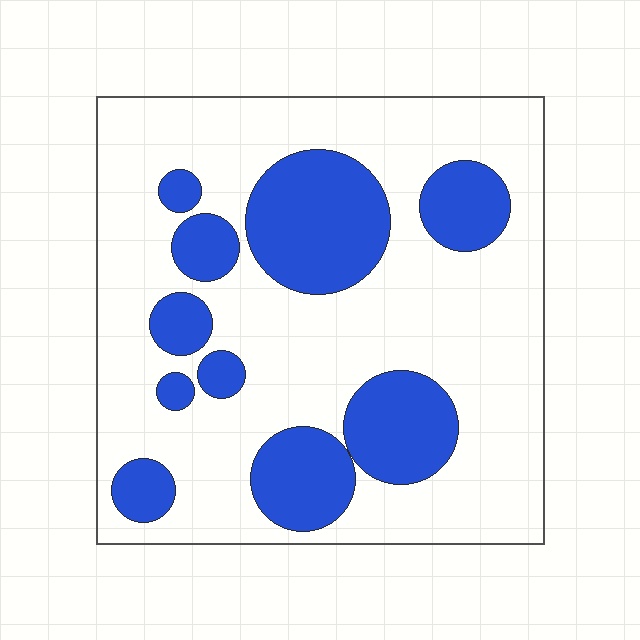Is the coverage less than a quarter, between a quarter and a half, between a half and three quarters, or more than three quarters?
Between a quarter and a half.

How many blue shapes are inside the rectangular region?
10.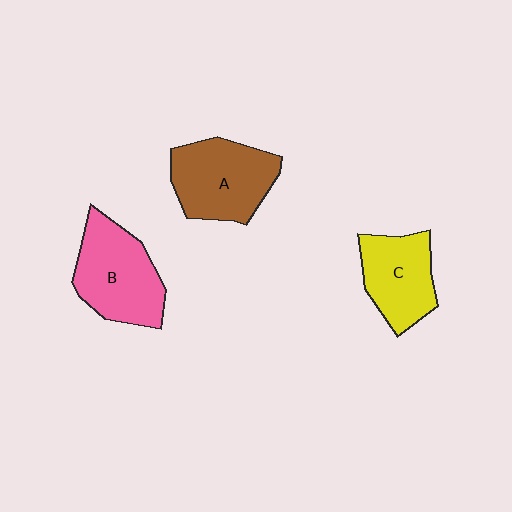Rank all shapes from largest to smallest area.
From largest to smallest: B (pink), A (brown), C (yellow).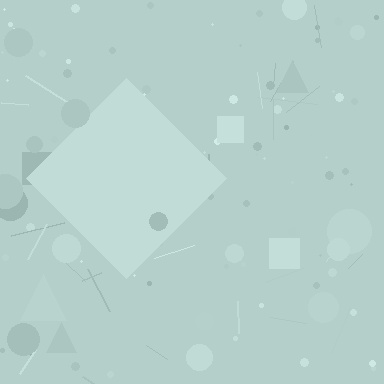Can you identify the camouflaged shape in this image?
The camouflaged shape is a diamond.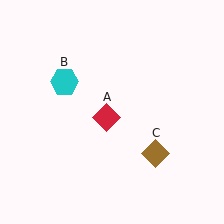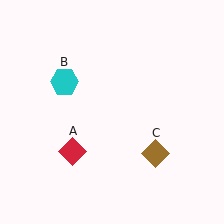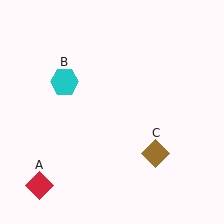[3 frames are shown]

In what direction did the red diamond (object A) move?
The red diamond (object A) moved down and to the left.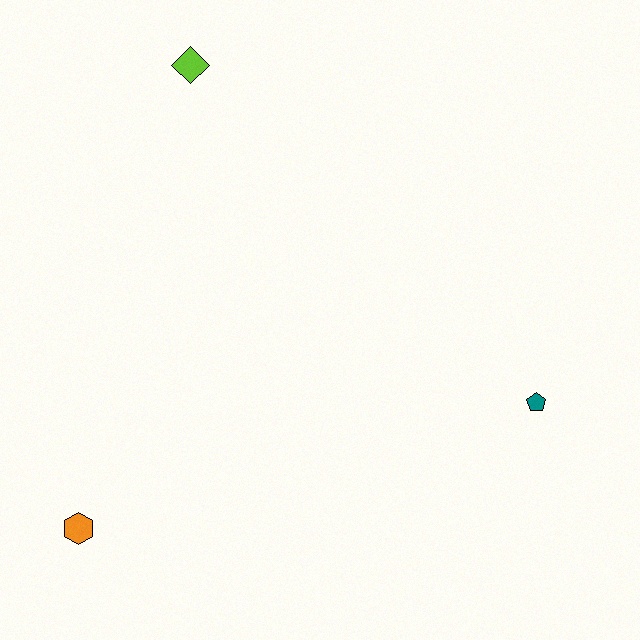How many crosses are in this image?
There are no crosses.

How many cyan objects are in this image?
There are no cyan objects.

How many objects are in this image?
There are 3 objects.